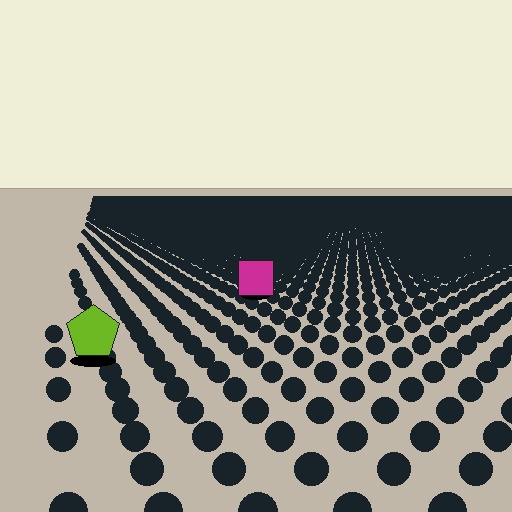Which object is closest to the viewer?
The lime pentagon is closest. The texture marks near it are larger and more spread out.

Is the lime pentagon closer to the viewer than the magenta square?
Yes. The lime pentagon is closer — you can tell from the texture gradient: the ground texture is coarser near it.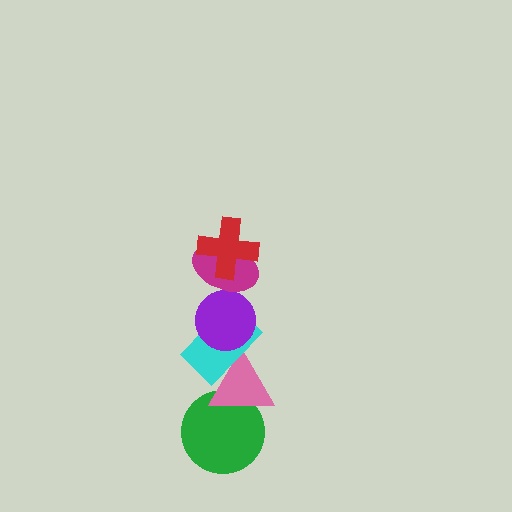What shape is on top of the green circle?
The pink triangle is on top of the green circle.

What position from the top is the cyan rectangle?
The cyan rectangle is 4th from the top.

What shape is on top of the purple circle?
The magenta ellipse is on top of the purple circle.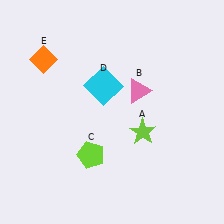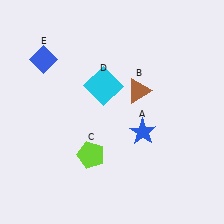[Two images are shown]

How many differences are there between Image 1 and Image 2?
There are 3 differences between the two images.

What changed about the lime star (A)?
In Image 1, A is lime. In Image 2, it changed to blue.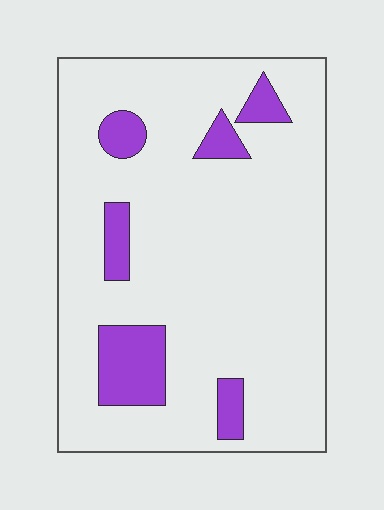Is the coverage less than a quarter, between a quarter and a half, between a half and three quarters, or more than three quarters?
Less than a quarter.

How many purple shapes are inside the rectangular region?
6.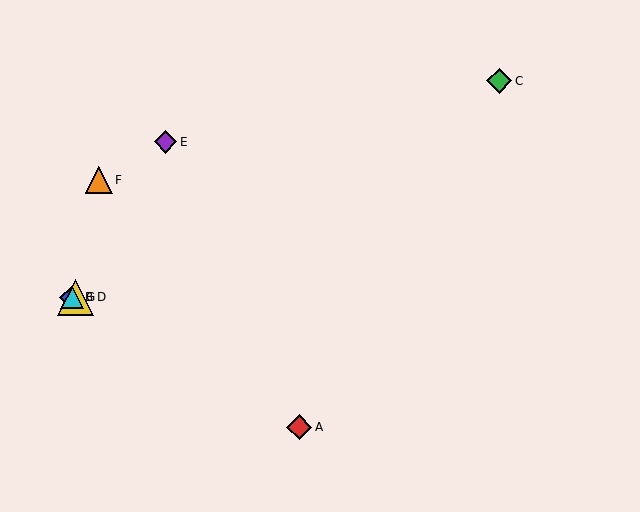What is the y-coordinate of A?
Object A is at y≈427.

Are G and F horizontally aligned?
No, G is at y≈297 and F is at y≈180.